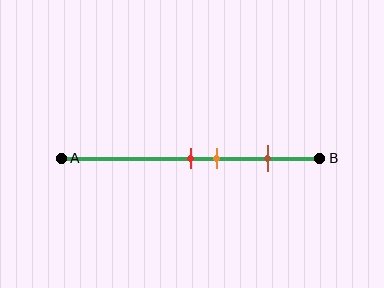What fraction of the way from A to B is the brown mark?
The brown mark is approximately 80% (0.8) of the way from A to B.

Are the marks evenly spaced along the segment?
No, the marks are not evenly spaced.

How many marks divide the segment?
There are 3 marks dividing the segment.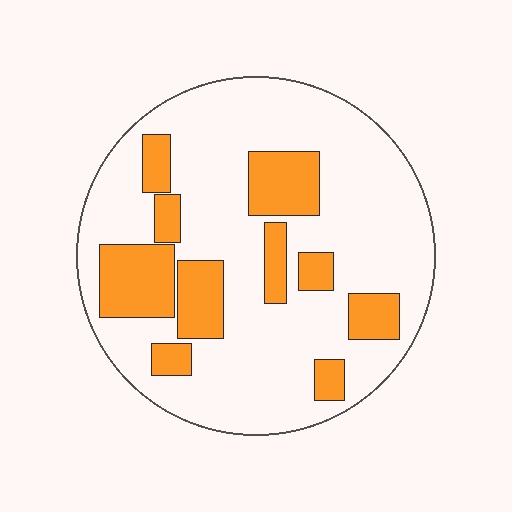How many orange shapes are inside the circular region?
10.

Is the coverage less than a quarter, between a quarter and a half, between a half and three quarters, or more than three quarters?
Between a quarter and a half.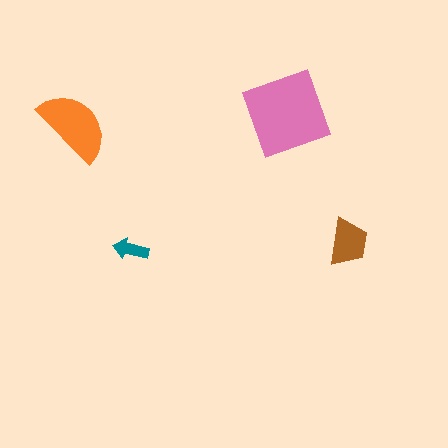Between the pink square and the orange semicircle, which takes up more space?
The pink square.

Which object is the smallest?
The teal arrow.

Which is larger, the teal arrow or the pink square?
The pink square.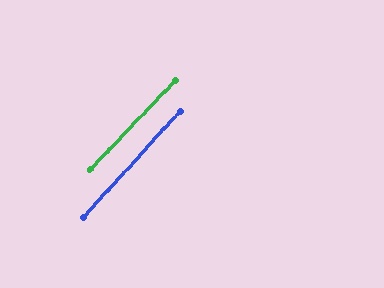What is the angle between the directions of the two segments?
Approximately 1 degree.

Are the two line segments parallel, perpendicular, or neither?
Parallel — their directions differ by only 1.3°.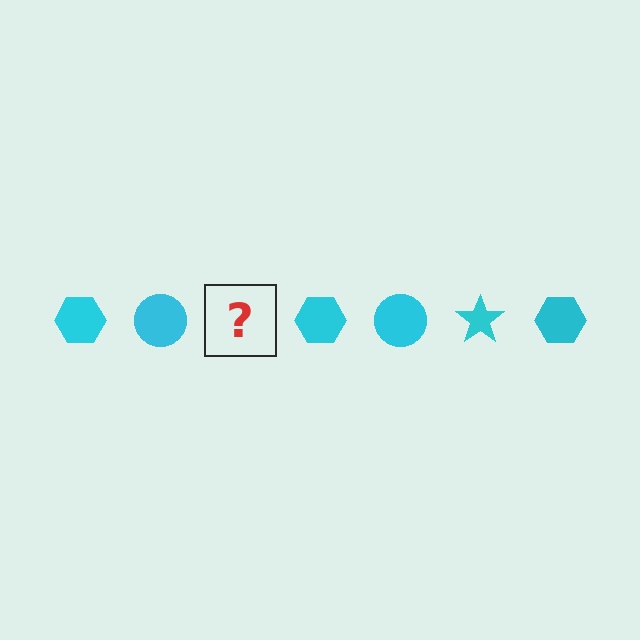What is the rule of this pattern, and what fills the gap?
The rule is that the pattern cycles through hexagon, circle, star shapes in cyan. The gap should be filled with a cyan star.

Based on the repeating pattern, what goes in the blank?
The blank should be a cyan star.